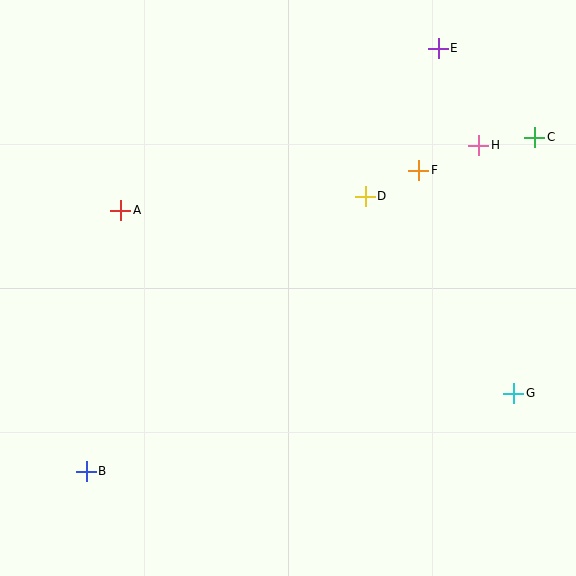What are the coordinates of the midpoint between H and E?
The midpoint between H and E is at (458, 97).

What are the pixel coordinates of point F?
Point F is at (419, 170).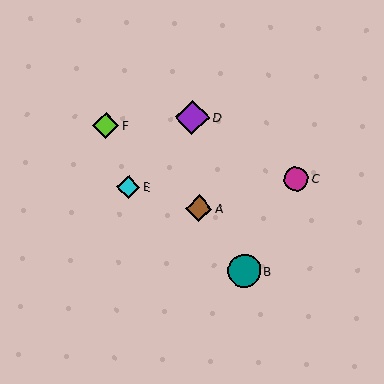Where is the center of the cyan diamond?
The center of the cyan diamond is at (129, 187).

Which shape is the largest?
The purple diamond (labeled D) is the largest.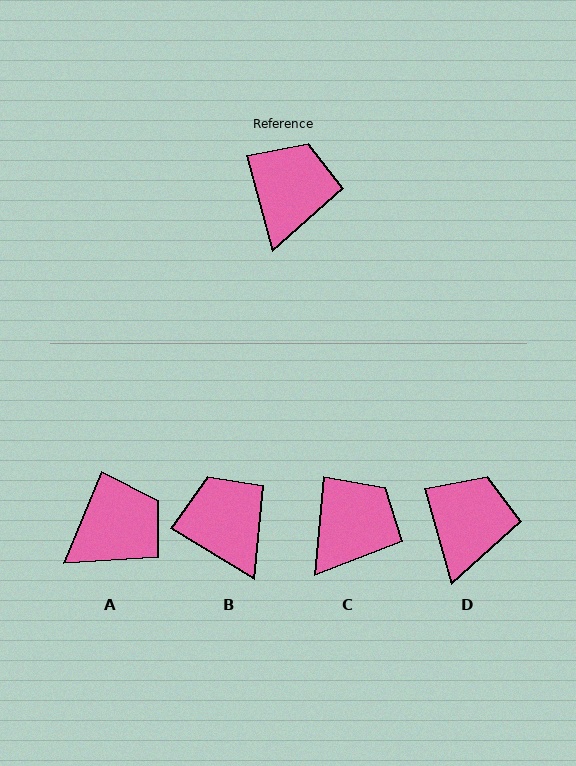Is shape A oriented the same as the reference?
No, it is off by about 38 degrees.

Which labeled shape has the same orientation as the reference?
D.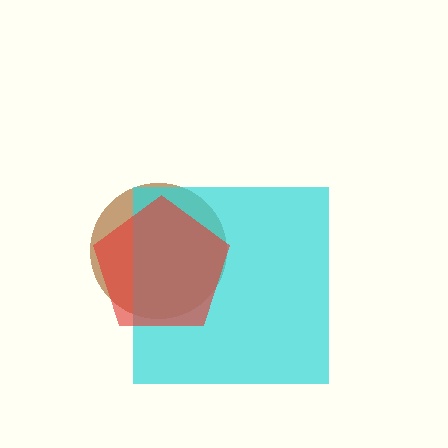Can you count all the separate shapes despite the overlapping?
Yes, there are 3 separate shapes.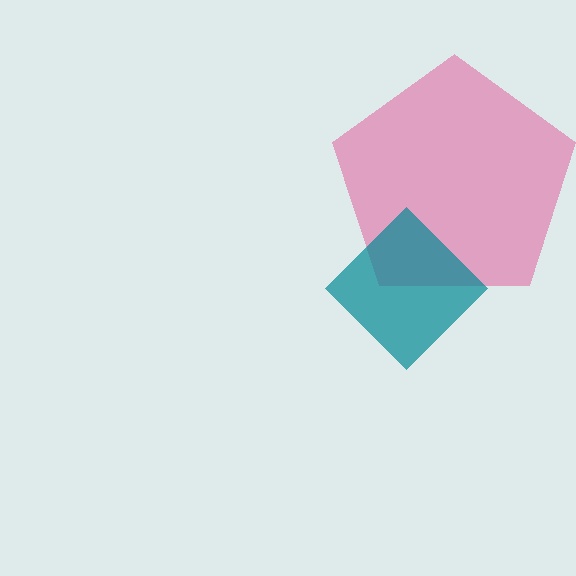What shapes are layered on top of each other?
The layered shapes are: a pink pentagon, a teal diamond.